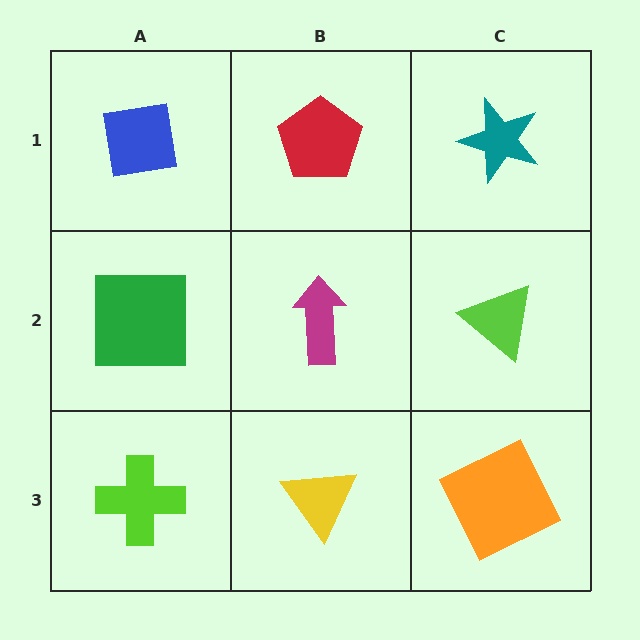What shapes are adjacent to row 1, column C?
A lime triangle (row 2, column C), a red pentagon (row 1, column B).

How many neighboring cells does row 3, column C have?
2.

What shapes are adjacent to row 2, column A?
A blue square (row 1, column A), a lime cross (row 3, column A), a magenta arrow (row 2, column B).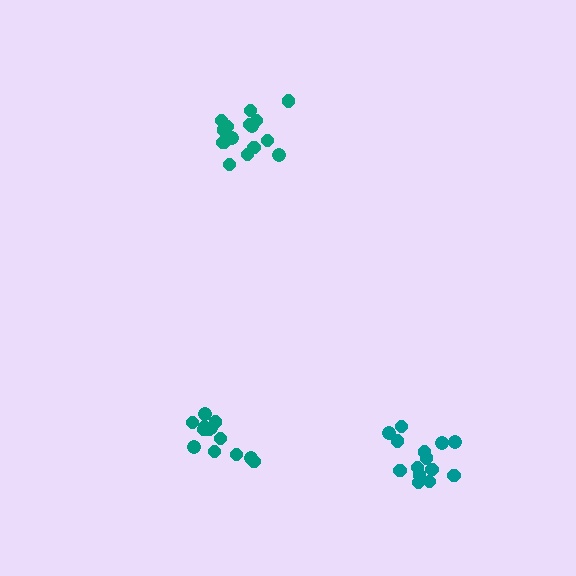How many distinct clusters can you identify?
There are 3 distinct clusters.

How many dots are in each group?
Group 1: 16 dots, Group 2: 14 dots, Group 3: 13 dots (43 total).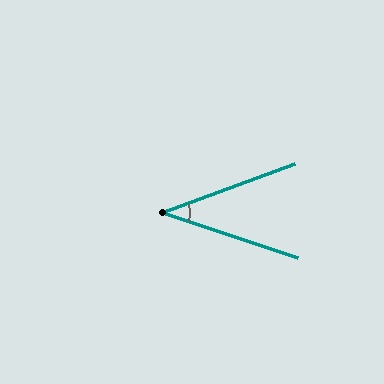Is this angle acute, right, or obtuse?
It is acute.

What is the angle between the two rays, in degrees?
Approximately 39 degrees.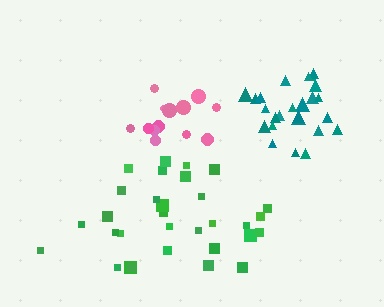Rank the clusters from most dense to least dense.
teal, pink, green.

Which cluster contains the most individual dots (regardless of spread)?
Green (32).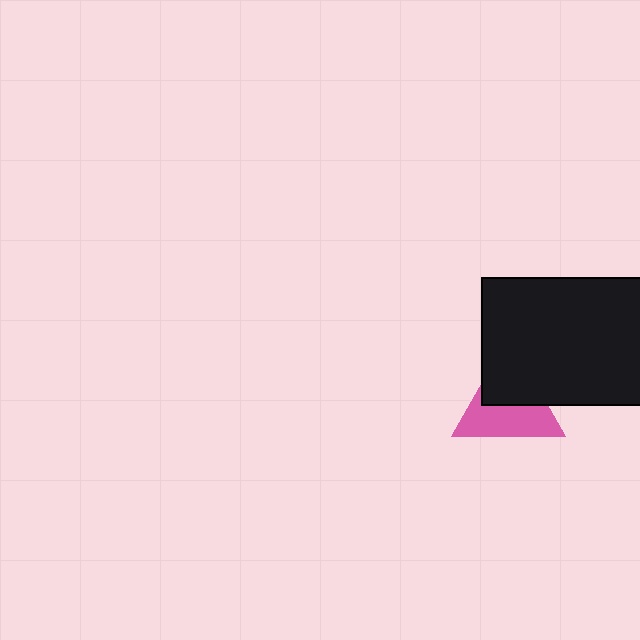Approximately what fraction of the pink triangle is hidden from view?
Roughly 45% of the pink triangle is hidden behind the black rectangle.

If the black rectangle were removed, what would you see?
You would see the complete pink triangle.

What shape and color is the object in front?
The object in front is a black rectangle.